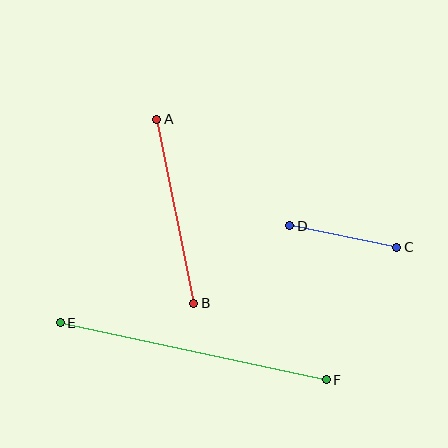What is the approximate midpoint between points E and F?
The midpoint is at approximately (193, 351) pixels.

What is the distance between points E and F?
The distance is approximately 272 pixels.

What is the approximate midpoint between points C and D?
The midpoint is at approximately (343, 237) pixels.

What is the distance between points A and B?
The distance is approximately 188 pixels.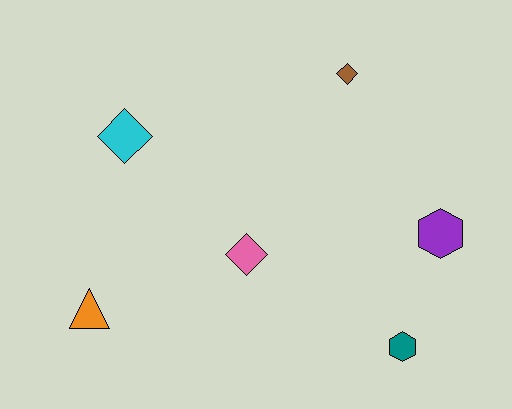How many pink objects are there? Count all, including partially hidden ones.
There is 1 pink object.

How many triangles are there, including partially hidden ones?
There is 1 triangle.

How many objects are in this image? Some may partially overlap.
There are 6 objects.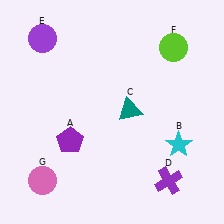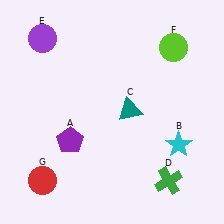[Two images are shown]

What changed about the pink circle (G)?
In Image 1, G is pink. In Image 2, it changed to red.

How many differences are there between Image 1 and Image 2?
There are 2 differences between the two images.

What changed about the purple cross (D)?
In Image 1, D is purple. In Image 2, it changed to green.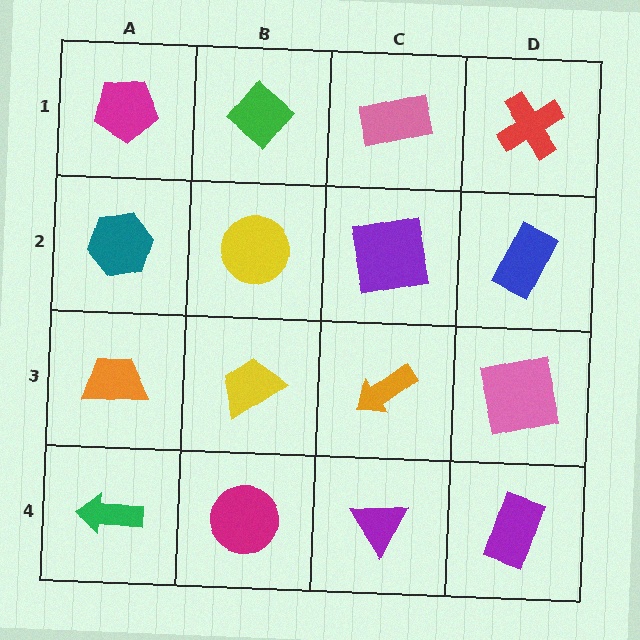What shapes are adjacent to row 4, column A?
An orange trapezoid (row 3, column A), a magenta circle (row 4, column B).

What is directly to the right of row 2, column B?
A purple square.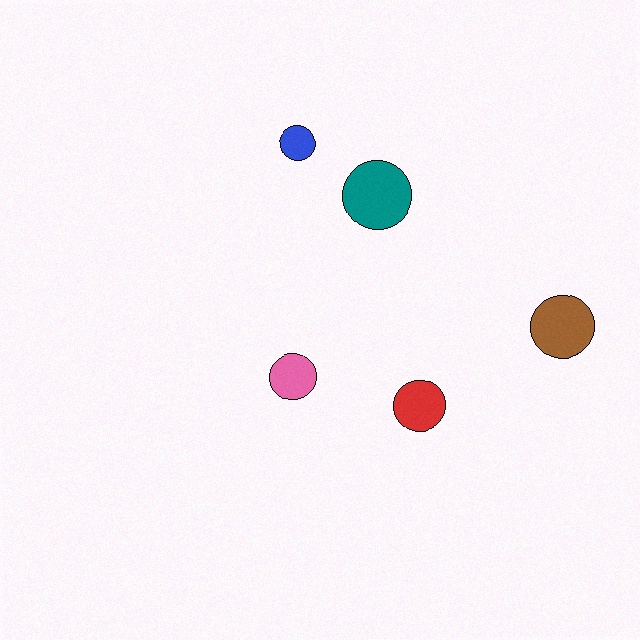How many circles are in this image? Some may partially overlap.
There are 5 circles.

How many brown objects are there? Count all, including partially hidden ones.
There is 1 brown object.